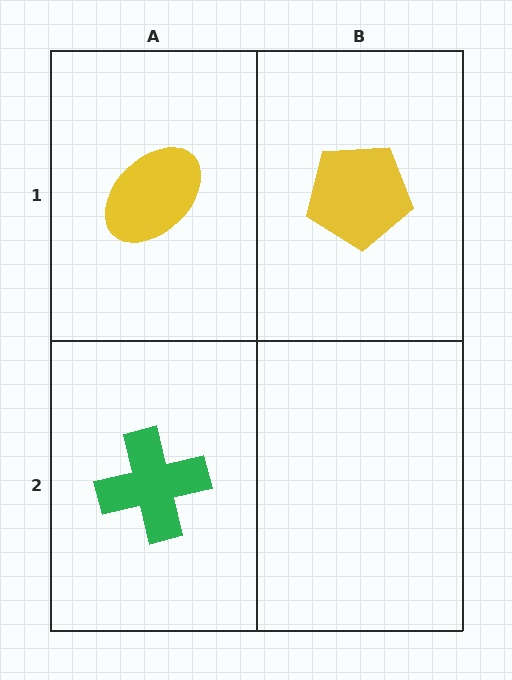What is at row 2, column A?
A green cross.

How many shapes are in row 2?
1 shape.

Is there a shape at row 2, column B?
No, that cell is empty.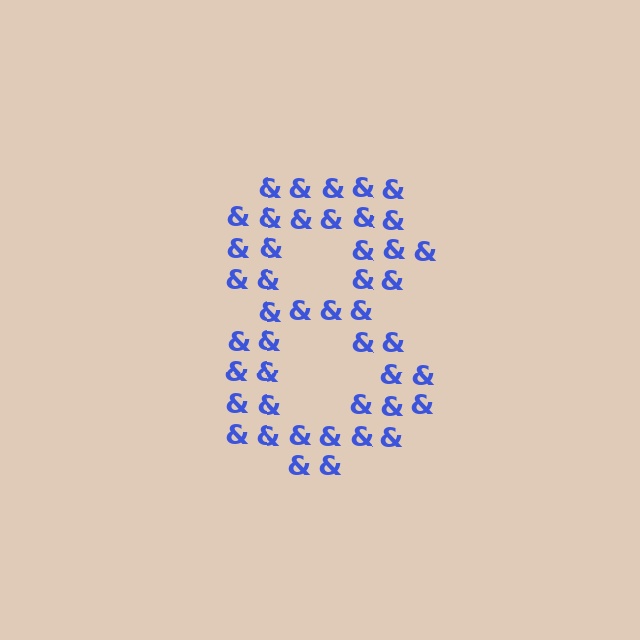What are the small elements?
The small elements are ampersands.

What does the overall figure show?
The overall figure shows the digit 8.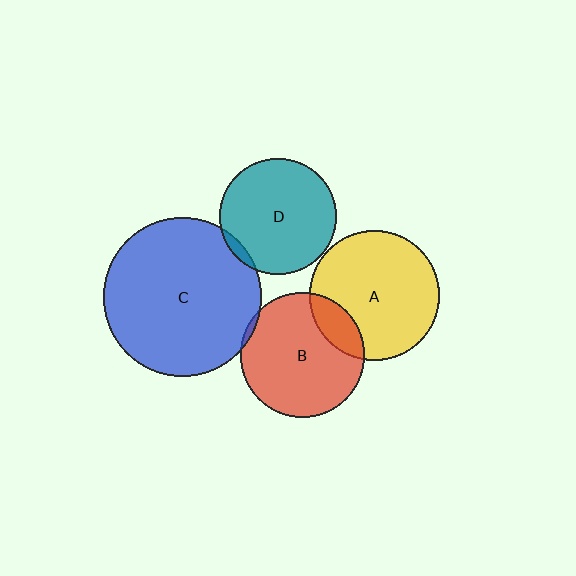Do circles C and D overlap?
Yes.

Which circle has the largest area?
Circle C (blue).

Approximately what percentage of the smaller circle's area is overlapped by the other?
Approximately 5%.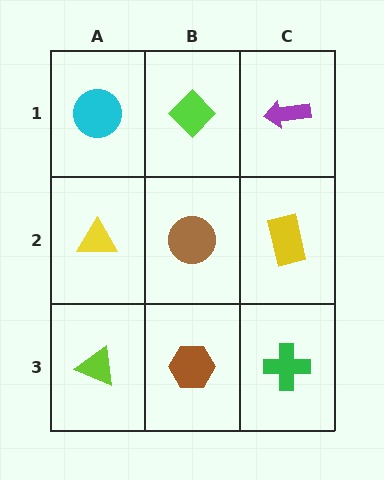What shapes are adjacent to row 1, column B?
A brown circle (row 2, column B), a cyan circle (row 1, column A), a purple arrow (row 1, column C).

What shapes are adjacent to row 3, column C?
A yellow rectangle (row 2, column C), a brown hexagon (row 3, column B).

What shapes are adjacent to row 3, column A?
A yellow triangle (row 2, column A), a brown hexagon (row 3, column B).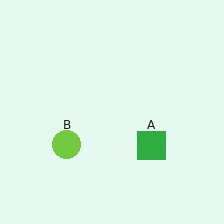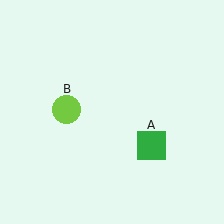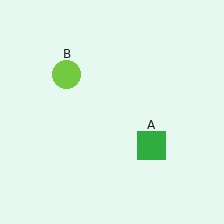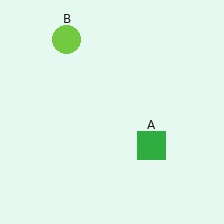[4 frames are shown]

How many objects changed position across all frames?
1 object changed position: lime circle (object B).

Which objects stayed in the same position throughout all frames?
Green square (object A) remained stationary.